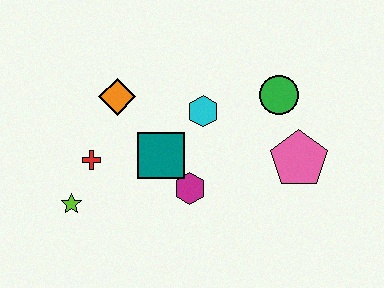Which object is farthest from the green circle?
The lime star is farthest from the green circle.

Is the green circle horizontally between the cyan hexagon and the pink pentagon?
Yes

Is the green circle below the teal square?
No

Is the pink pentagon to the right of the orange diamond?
Yes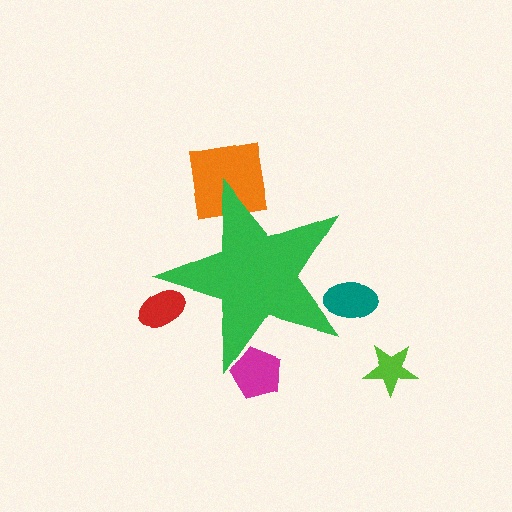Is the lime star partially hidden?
No, the lime star is fully visible.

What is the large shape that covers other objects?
A green star.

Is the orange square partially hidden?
Yes, the orange square is partially hidden behind the green star.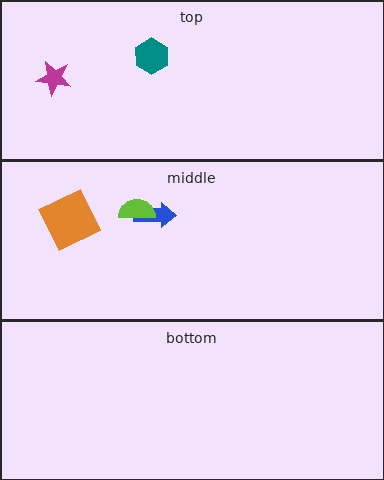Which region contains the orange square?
The middle region.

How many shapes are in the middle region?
3.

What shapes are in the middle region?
The blue arrow, the orange square, the lime semicircle.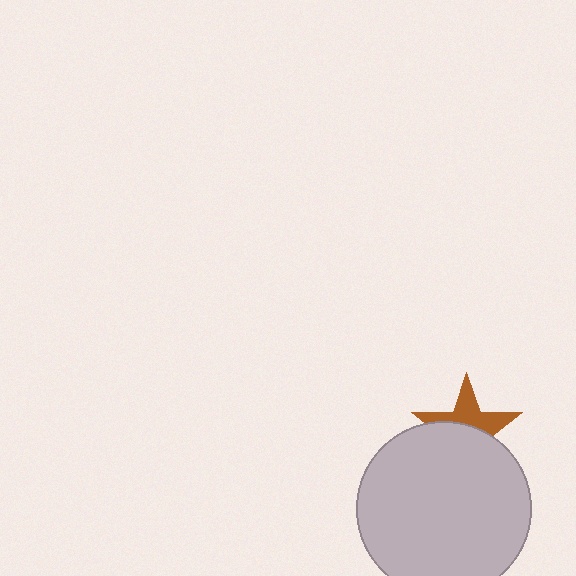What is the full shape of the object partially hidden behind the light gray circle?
The partially hidden object is a brown star.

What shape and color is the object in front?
The object in front is a light gray circle.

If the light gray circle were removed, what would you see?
You would see the complete brown star.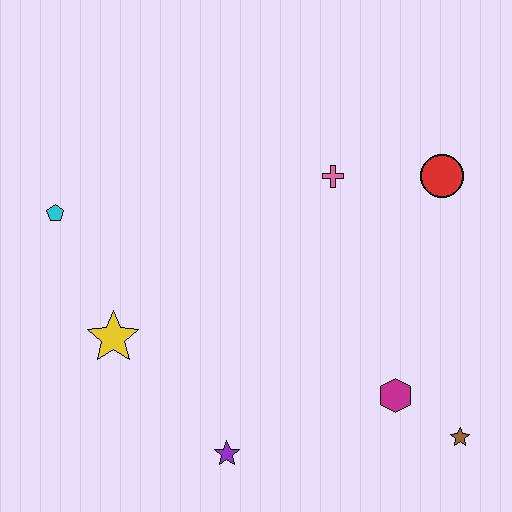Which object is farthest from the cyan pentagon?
The brown star is farthest from the cyan pentagon.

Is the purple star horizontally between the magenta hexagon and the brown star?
No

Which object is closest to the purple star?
The yellow star is closest to the purple star.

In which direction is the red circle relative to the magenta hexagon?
The red circle is above the magenta hexagon.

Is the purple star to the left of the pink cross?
Yes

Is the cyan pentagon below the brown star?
No